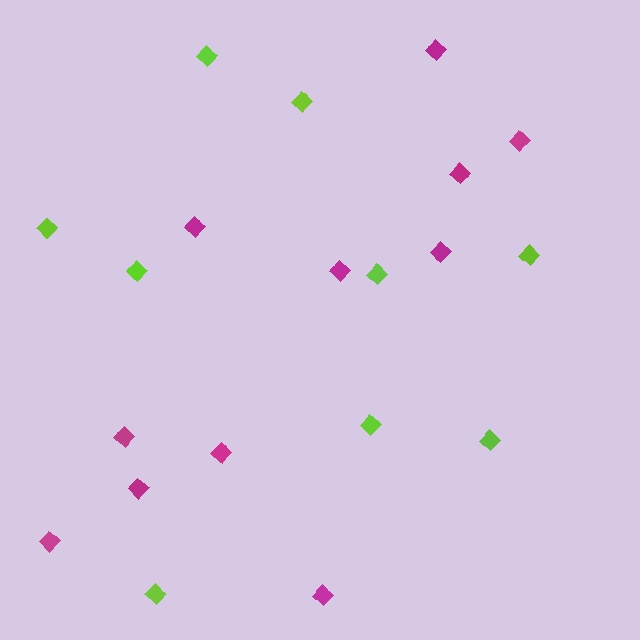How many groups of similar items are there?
There are 2 groups: one group of magenta diamonds (11) and one group of lime diamonds (9).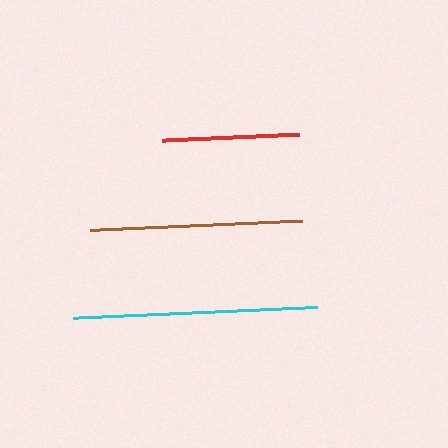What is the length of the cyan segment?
The cyan segment is approximately 245 pixels long.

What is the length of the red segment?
The red segment is approximately 138 pixels long.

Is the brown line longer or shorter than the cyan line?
The cyan line is longer than the brown line.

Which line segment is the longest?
The cyan line is the longest at approximately 245 pixels.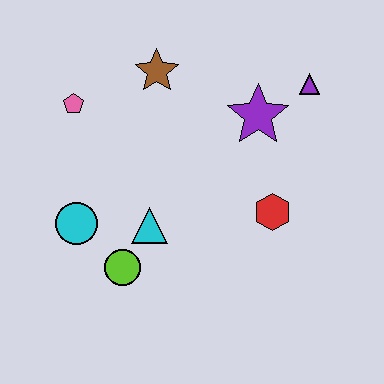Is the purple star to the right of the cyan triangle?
Yes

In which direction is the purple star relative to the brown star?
The purple star is to the right of the brown star.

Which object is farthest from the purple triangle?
The cyan circle is farthest from the purple triangle.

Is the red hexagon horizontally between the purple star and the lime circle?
No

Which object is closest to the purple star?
The purple triangle is closest to the purple star.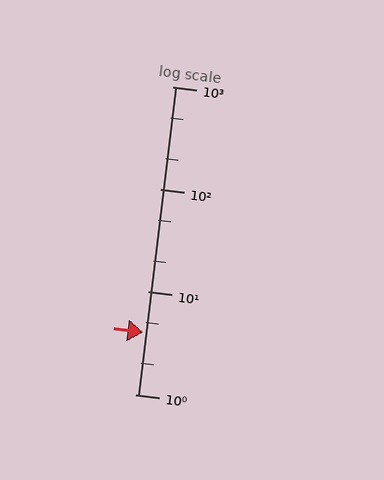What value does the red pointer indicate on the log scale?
The pointer indicates approximately 4.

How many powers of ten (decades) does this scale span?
The scale spans 3 decades, from 1 to 1000.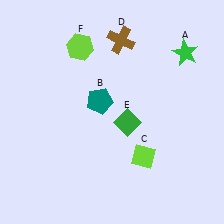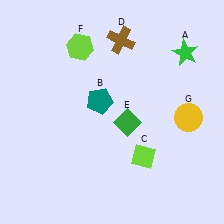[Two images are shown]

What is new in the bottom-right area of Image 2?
A yellow circle (G) was added in the bottom-right area of Image 2.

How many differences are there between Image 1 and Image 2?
There is 1 difference between the two images.